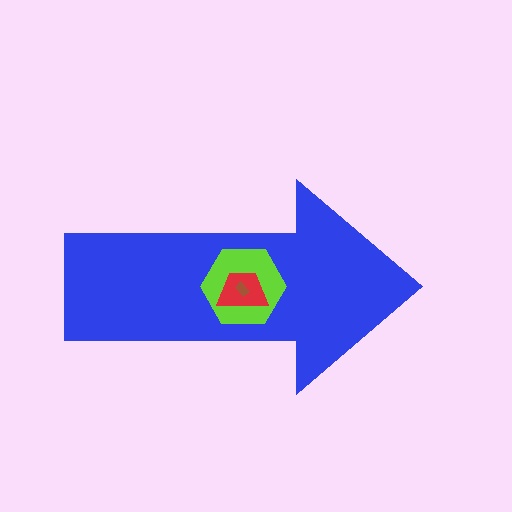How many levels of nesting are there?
4.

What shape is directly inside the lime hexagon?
The red trapezoid.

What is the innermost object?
The brown rectangle.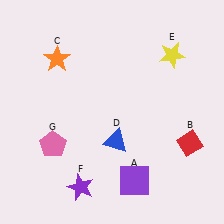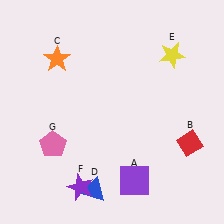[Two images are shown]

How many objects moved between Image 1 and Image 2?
1 object moved between the two images.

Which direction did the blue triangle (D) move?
The blue triangle (D) moved down.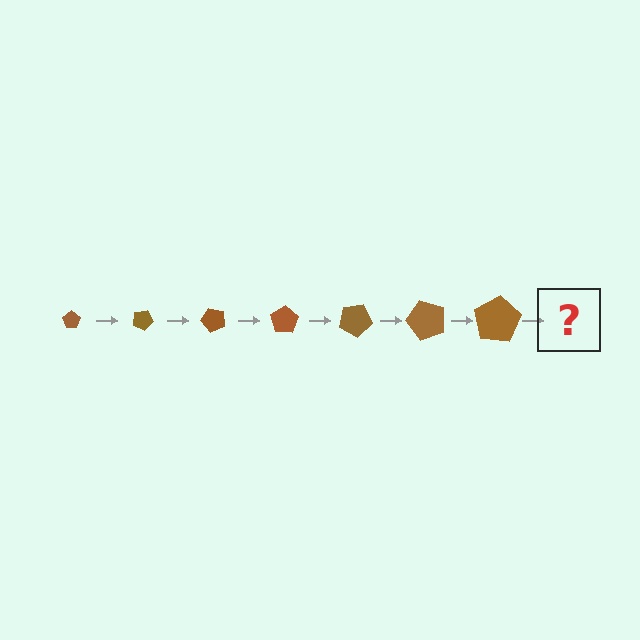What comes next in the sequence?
The next element should be a pentagon, larger than the previous one and rotated 175 degrees from the start.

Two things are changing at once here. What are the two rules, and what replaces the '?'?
The two rules are that the pentagon grows larger each step and it rotates 25 degrees each step. The '?' should be a pentagon, larger than the previous one and rotated 175 degrees from the start.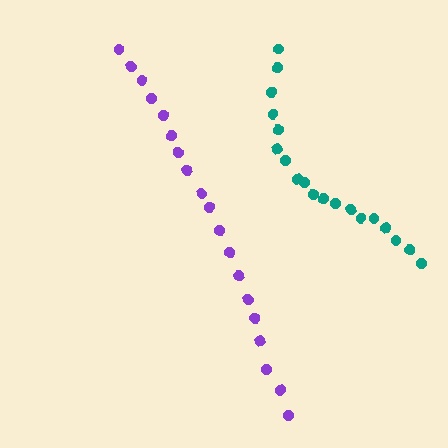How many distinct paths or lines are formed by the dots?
There are 2 distinct paths.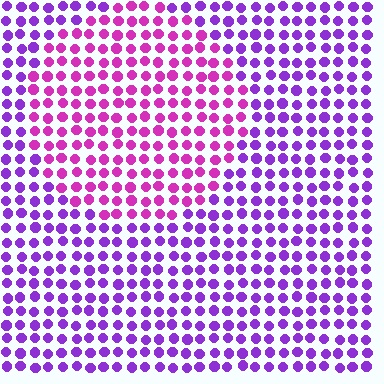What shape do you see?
I see a circle.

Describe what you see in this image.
The image is filled with small purple elements in a uniform arrangement. A circle-shaped region is visible where the elements are tinted to a slightly different hue, forming a subtle color boundary.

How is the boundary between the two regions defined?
The boundary is defined purely by a slight shift in hue (about 35 degrees). Spacing, size, and orientation are identical on both sides.